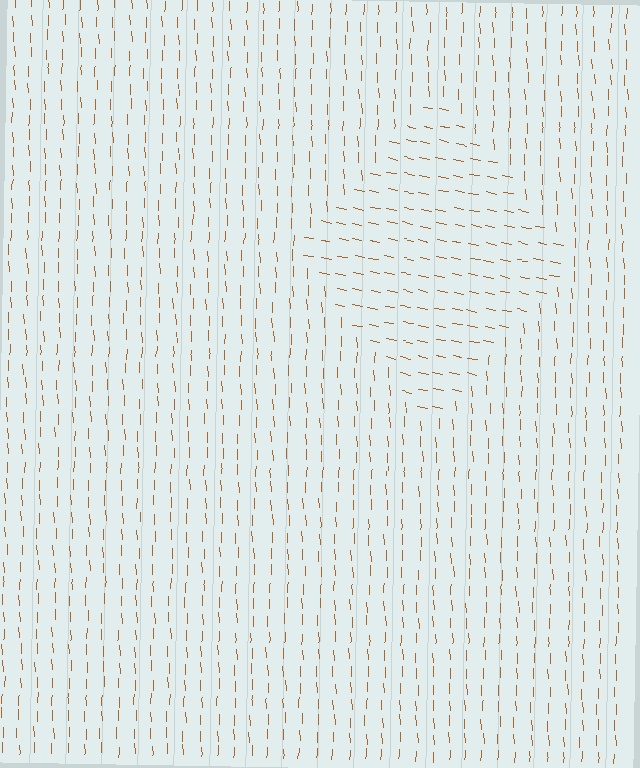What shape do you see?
I see a diamond.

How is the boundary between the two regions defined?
The boundary is defined purely by a change in line orientation (approximately 77 degrees difference). All lines are the same color and thickness.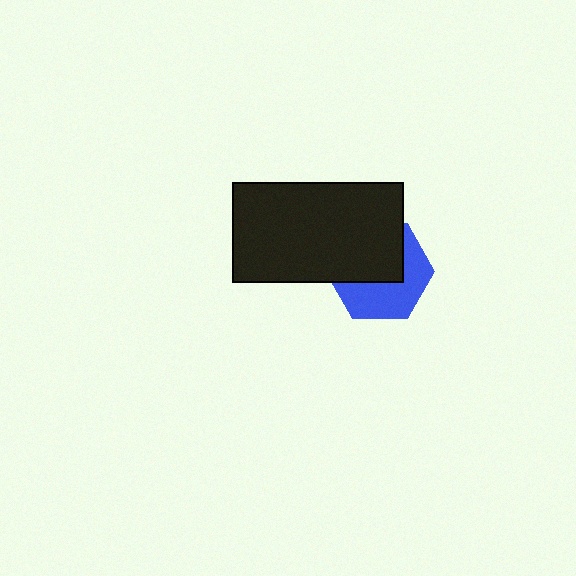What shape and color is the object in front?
The object in front is a black rectangle.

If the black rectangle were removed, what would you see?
You would see the complete blue hexagon.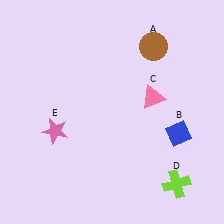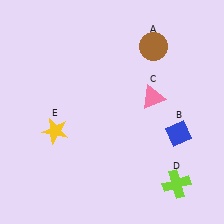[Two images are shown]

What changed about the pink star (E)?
In Image 1, E is pink. In Image 2, it changed to yellow.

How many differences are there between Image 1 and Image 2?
There is 1 difference between the two images.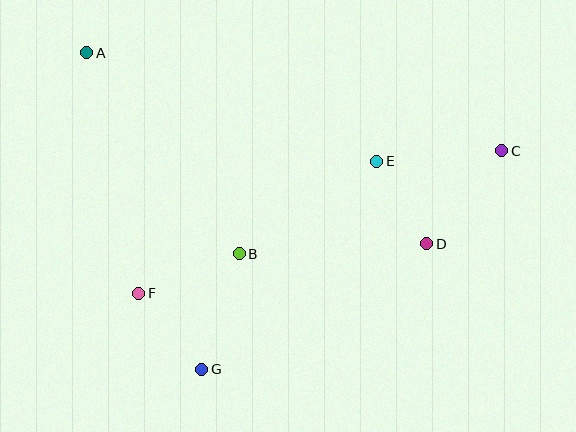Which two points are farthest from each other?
Points A and C are farthest from each other.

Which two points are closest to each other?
Points D and E are closest to each other.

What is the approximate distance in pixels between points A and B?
The distance between A and B is approximately 252 pixels.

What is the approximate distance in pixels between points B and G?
The distance between B and G is approximately 122 pixels.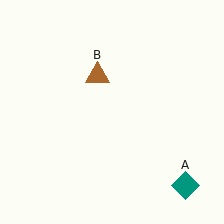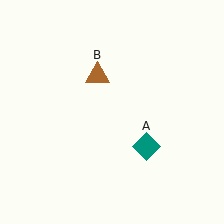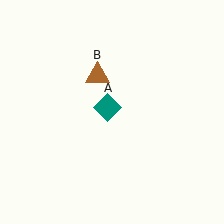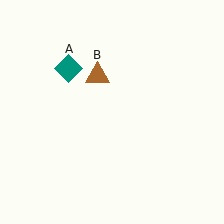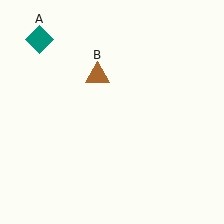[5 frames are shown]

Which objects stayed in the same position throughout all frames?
Brown triangle (object B) remained stationary.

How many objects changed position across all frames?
1 object changed position: teal diamond (object A).